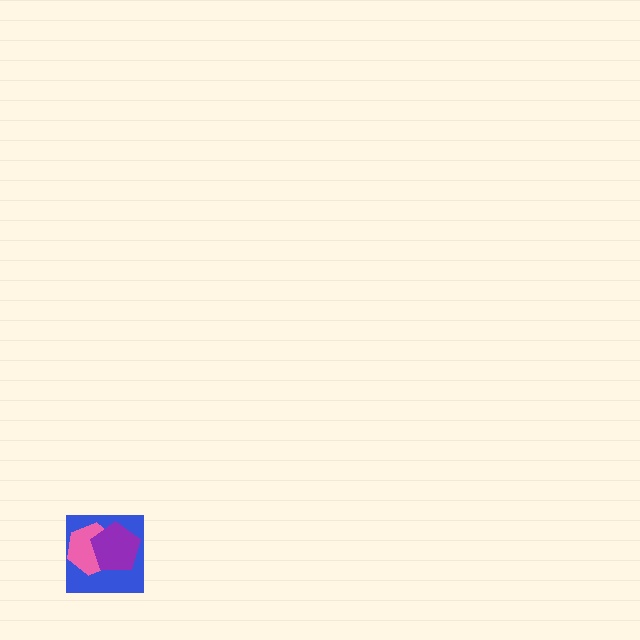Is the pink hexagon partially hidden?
Yes, it is partially covered by another shape.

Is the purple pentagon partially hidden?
No, no other shape covers it.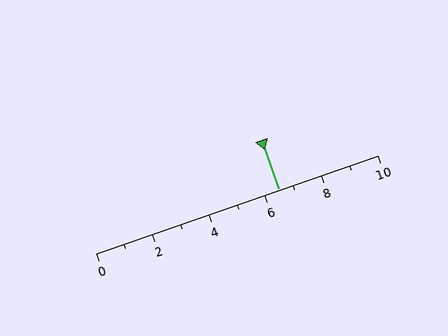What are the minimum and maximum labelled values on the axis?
The axis runs from 0 to 10.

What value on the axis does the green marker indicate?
The marker indicates approximately 6.5.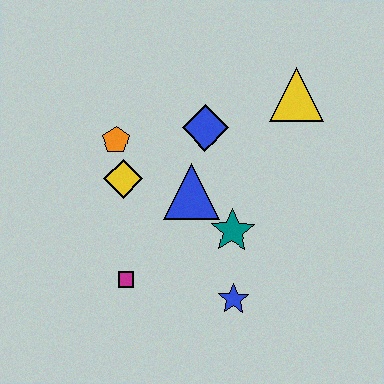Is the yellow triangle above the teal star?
Yes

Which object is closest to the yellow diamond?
The orange pentagon is closest to the yellow diamond.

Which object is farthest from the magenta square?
The yellow triangle is farthest from the magenta square.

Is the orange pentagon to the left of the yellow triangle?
Yes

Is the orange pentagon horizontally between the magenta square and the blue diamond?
No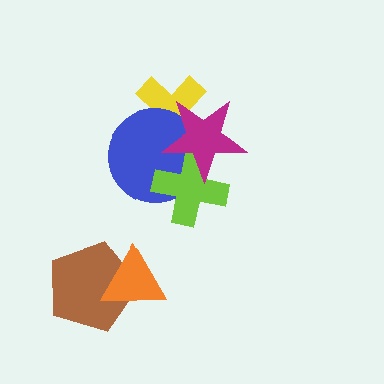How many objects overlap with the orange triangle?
1 object overlaps with the orange triangle.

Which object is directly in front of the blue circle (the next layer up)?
The lime cross is directly in front of the blue circle.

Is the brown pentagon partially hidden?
Yes, it is partially covered by another shape.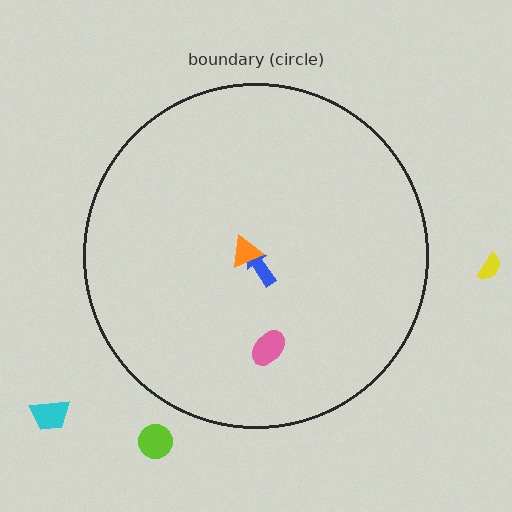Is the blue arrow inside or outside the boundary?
Inside.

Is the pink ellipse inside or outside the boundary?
Inside.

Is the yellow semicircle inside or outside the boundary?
Outside.